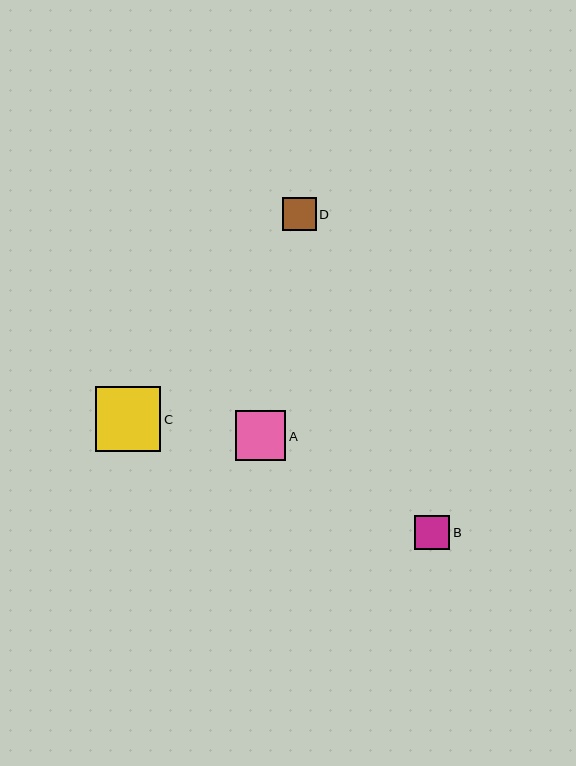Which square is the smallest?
Square D is the smallest with a size of approximately 34 pixels.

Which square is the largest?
Square C is the largest with a size of approximately 65 pixels.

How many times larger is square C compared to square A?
Square C is approximately 1.3 times the size of square A.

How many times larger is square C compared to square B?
Square C is approximately 1.9 times the size of square B.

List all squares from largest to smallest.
From largest to smallest: C, A, B, D.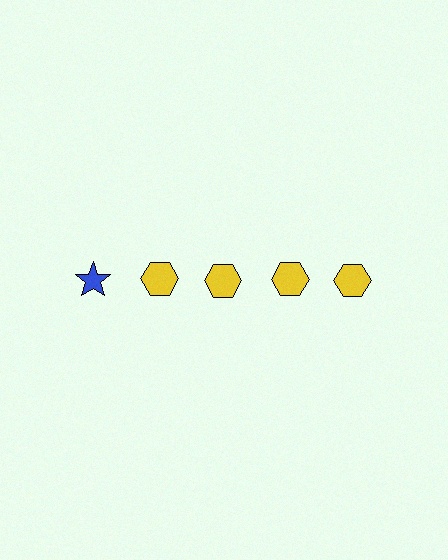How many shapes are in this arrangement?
There are 5 shapes arranged in a grid pattern.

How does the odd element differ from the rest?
It differs in both color (blue instead of yellow) and shape (star instead of hexagon).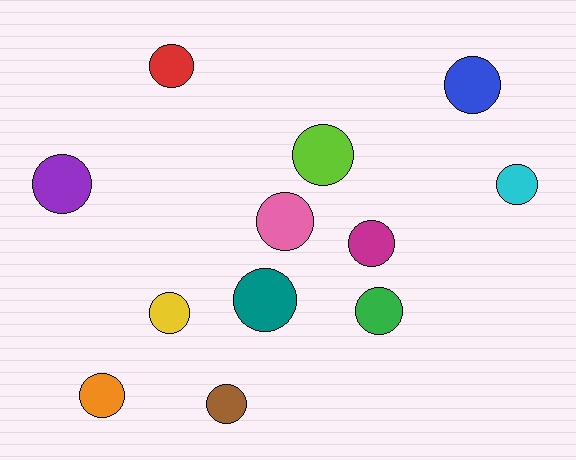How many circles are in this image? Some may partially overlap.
There are 12 circles.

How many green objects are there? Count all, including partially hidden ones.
There is 1 green object.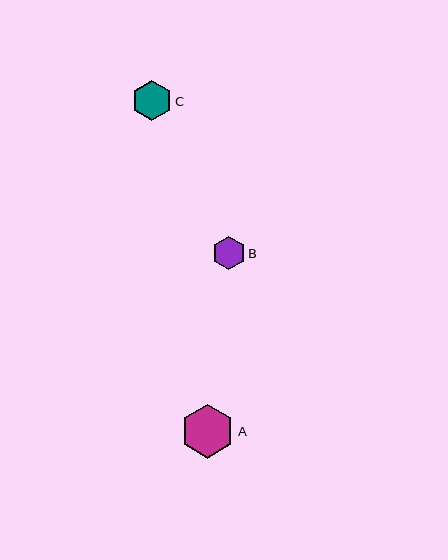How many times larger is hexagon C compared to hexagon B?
Hexagon C is approximately 1.2 times the size of hexagon B.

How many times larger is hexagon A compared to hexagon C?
Hexagon A is approximately 1.3 times the size of hexagon C.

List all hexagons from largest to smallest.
From largest to smallest: A, C, B.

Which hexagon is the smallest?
Hexagon B is the smallest with a size of approximately 33 pixels.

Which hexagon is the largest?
Hexagon A is the largest with a size of approximately 54 pixels.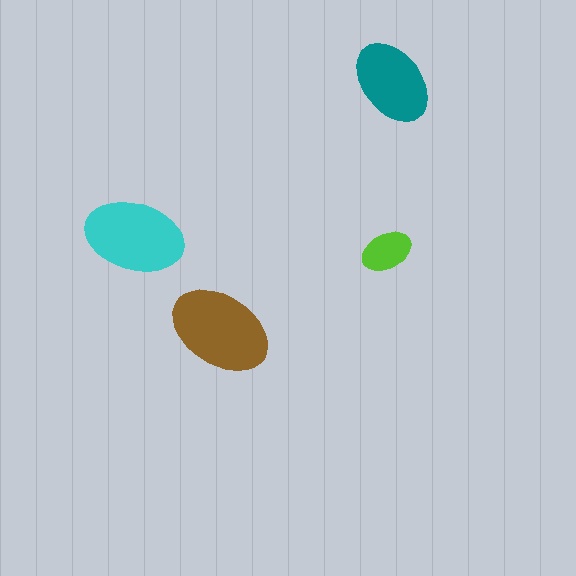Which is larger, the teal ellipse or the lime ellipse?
The teal one.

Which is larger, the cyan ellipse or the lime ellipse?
The cyan one.